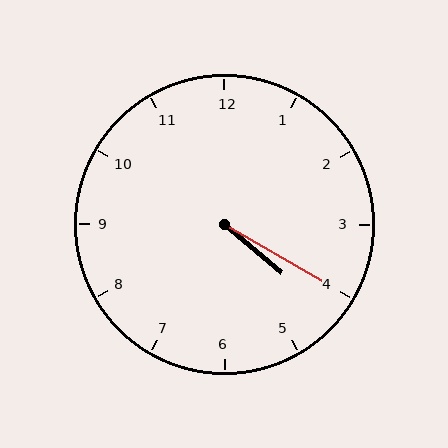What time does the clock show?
4:20.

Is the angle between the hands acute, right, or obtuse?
It is acute.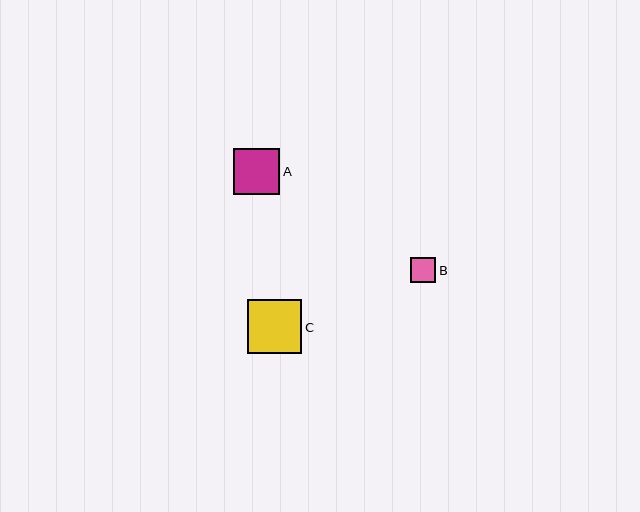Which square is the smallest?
Square B is the smallest with a size of approximately 25 pixels.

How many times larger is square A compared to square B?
Square A is approximately 1.8 times the size of square B.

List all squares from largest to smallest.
From largest to smallest: C, A, B.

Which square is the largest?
Square C is the largest with a size of approximately 54 pixels.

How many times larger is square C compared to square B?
Square C is approximately 2.1 times the size of square B.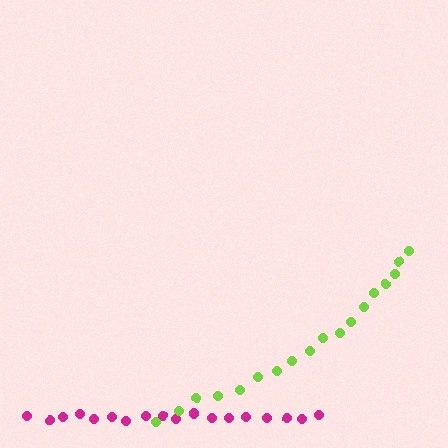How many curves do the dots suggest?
There are 2 distinct paths.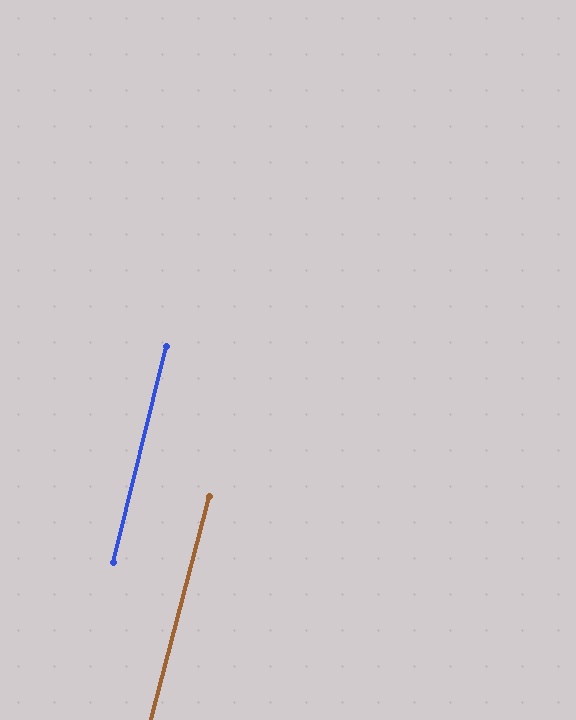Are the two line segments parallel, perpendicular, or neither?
Parallel — their directions differ by only 0.9°.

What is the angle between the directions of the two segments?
Approximately 1 degree.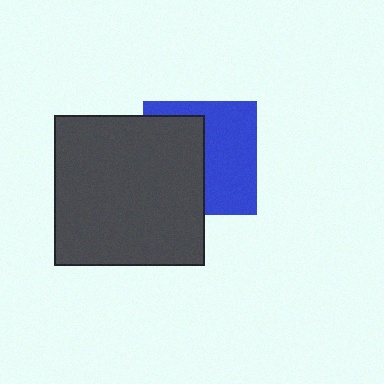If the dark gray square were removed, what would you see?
You would see the complete blue square.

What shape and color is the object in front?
The object in front is a dark gray square.